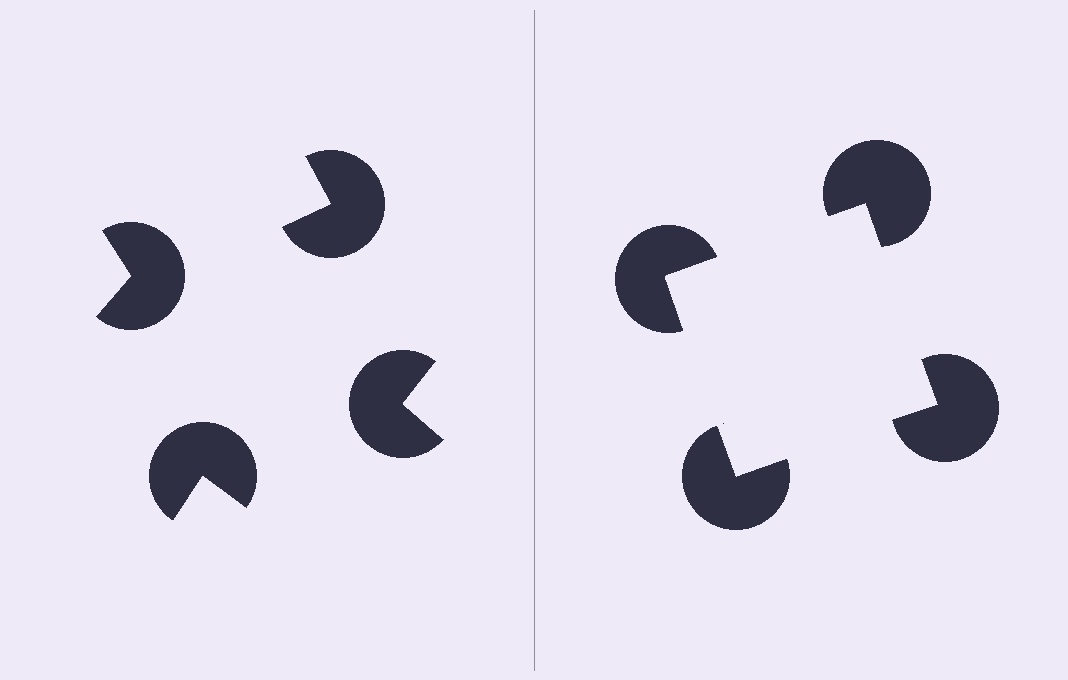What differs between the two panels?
The pac-man discs are positioned identically on both sides; only the wedge orientations differ. On the right they align to a square; on the left they are misaligned.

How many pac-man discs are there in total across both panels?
8 — 4 on each side.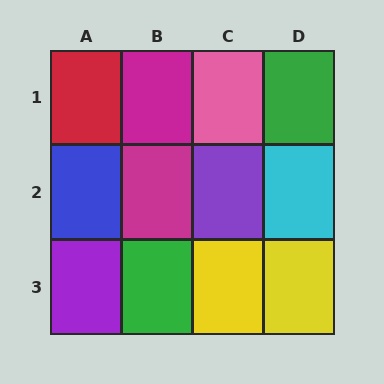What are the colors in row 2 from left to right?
Blue, magenta, purple, cyan.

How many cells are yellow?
2 cells are yellow.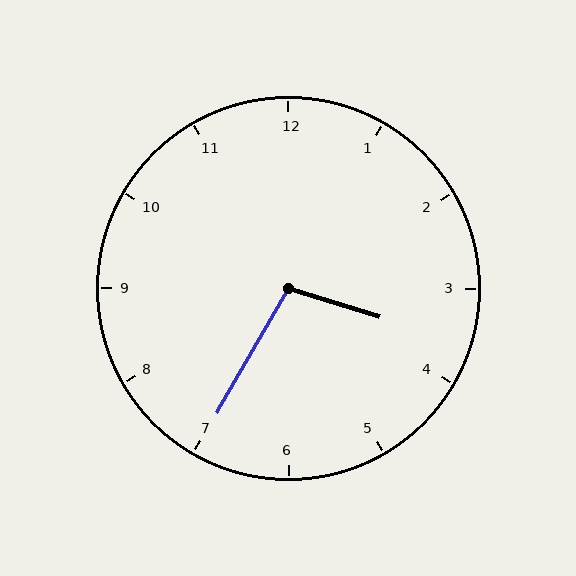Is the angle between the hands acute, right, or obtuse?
It is obtuse.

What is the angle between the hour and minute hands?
Approximately 102 degrees.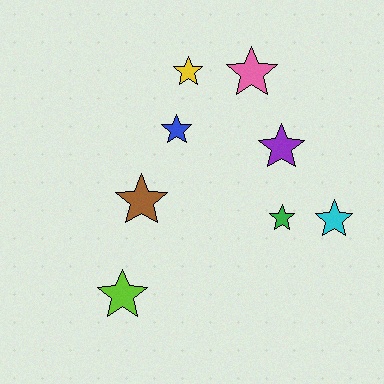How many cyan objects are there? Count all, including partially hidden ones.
There is 1 cyan object.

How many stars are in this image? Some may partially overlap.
There are 8 stars.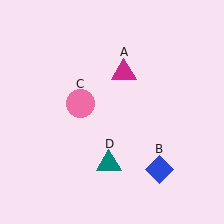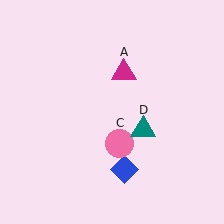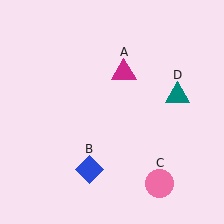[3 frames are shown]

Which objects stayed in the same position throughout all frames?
Magenta triangle (object A) remained stationary.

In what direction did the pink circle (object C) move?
The pink circle (object C) moved down and to the right.